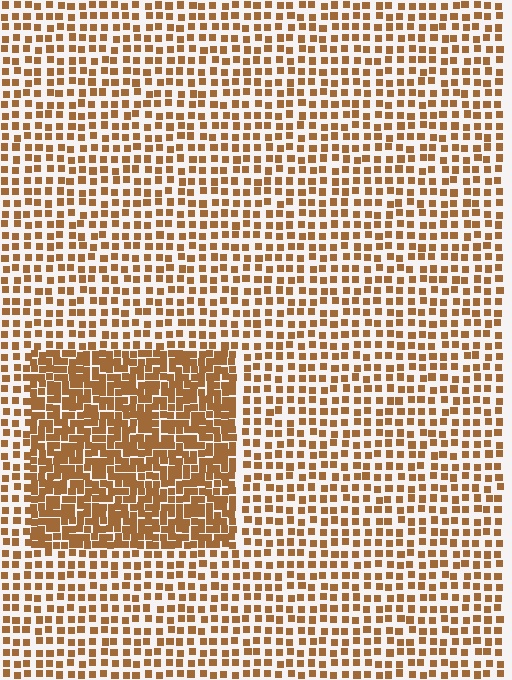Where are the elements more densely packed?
The elements are more densely packed inside the rectangle boundary.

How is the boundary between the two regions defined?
The boundary is defined by a change in element density (approximately 2.1x ratio). All elements are the same color, size, and shape.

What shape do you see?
I see a rectangle.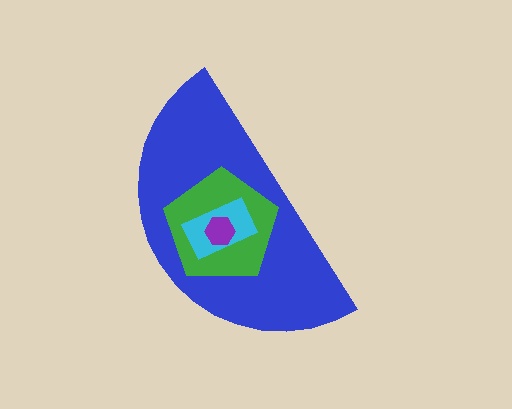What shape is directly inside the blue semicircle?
The green pentagon.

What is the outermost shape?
The blue semicircle.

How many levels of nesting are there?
4.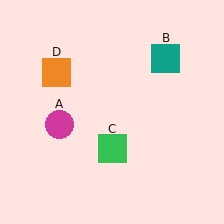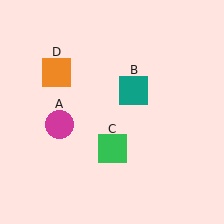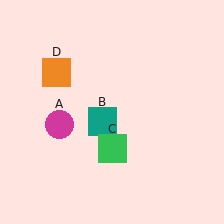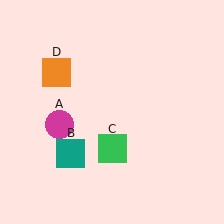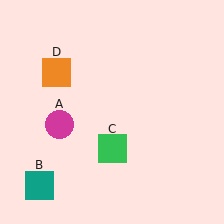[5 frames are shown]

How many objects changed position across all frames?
1 object changed position: teal square (object B).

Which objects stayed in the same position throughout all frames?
Magenta circle (object A) and green square (object C) and orange square (object D) remained stationary.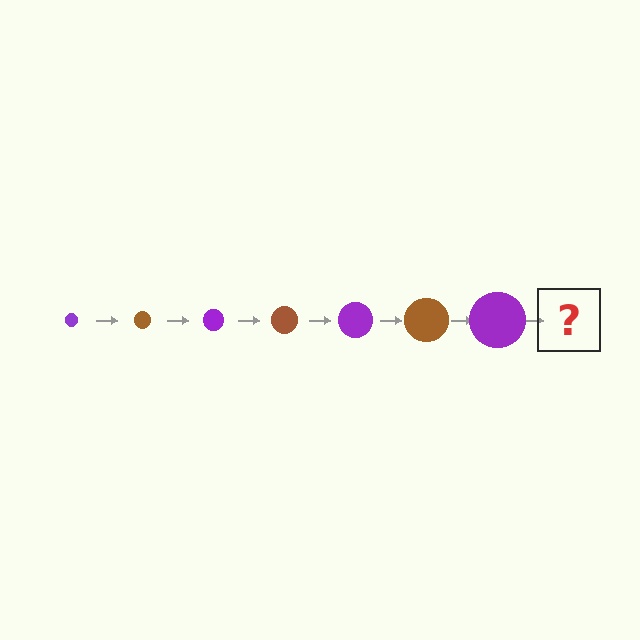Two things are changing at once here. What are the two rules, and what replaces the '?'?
The two rules are that the circle grows larger each step and the color cycles through purple and brown. The '?' should be a brown circle, larger than the previous one.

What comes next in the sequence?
The next element should be a brown circle, larger than the previous one.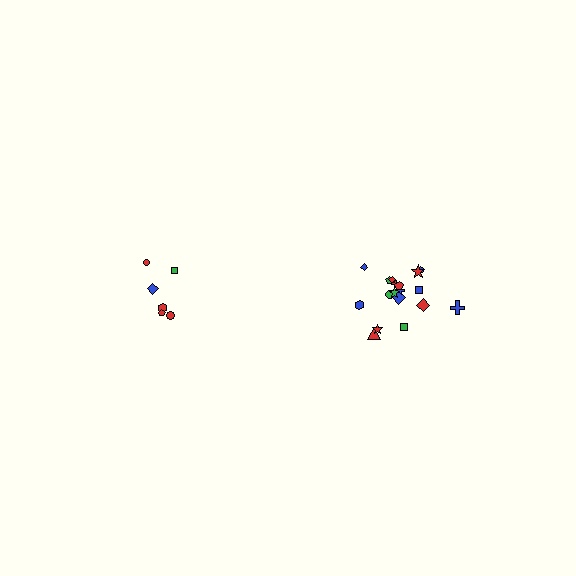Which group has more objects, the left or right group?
The right group.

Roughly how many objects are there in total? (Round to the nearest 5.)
Roughly 25 objects in total.